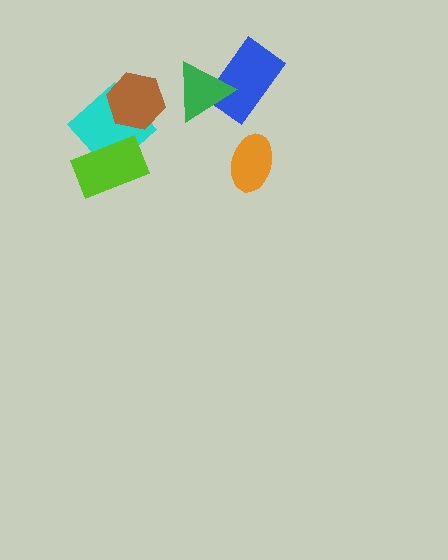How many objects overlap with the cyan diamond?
2 objects overlap with the cyan diamond.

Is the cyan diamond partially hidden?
Yes, it is partially covered by another shape.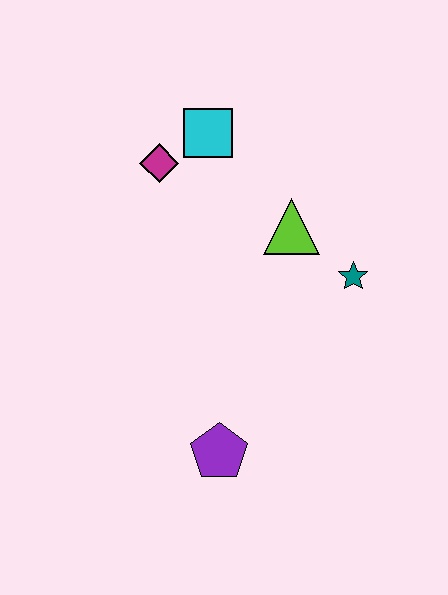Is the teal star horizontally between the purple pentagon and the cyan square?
No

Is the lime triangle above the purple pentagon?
Yes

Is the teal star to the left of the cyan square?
No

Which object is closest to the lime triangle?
The teal star is closest to the lime triangle.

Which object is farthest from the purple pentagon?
The cyan square is farthest from the purple pentagon.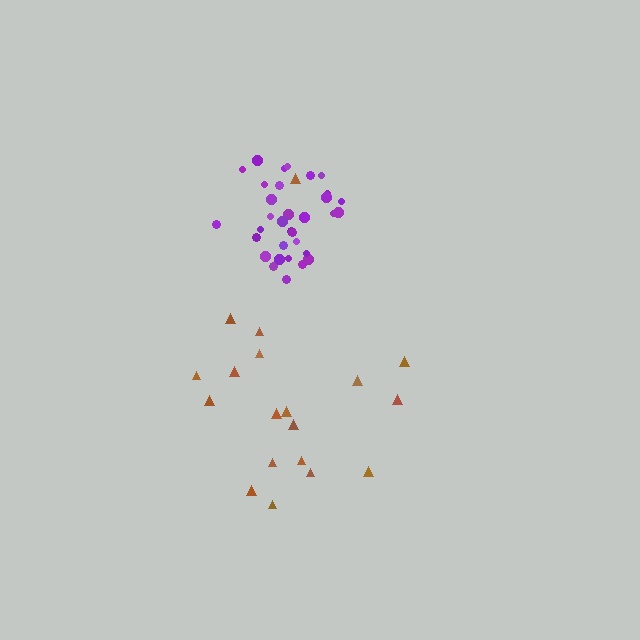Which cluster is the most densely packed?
Purple.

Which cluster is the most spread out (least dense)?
Brown.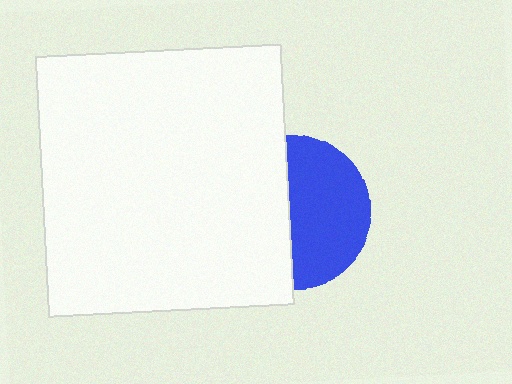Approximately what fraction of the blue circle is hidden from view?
Roughly 48% of the blue circle is hidden behind the white rectangle.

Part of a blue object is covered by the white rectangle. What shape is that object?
It is a circle.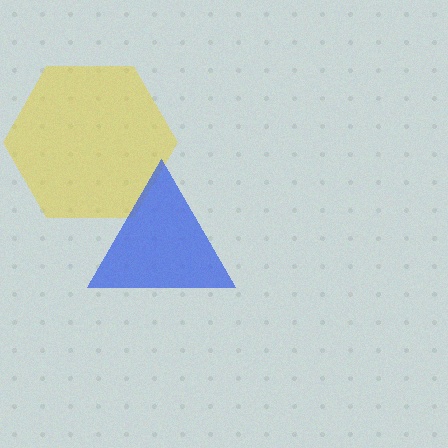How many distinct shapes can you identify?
There are 2 distinct shapes: a yellow hexagon, a blue triangle.